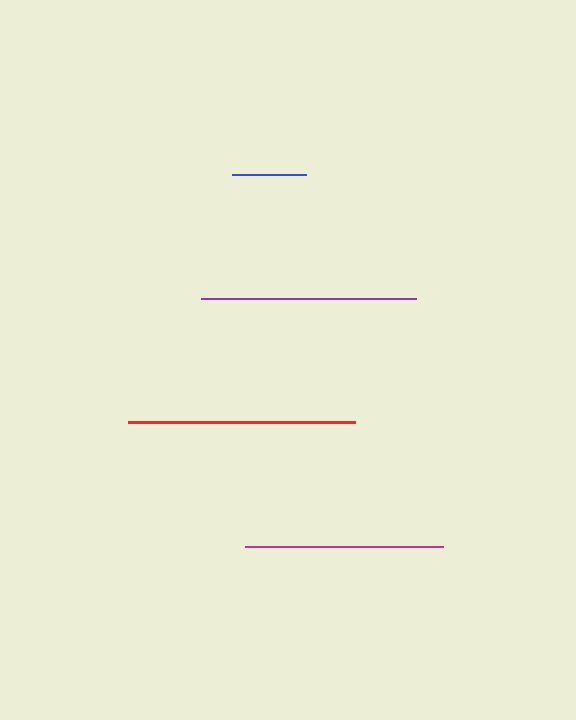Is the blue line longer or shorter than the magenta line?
The magenta line is longer than the blue line.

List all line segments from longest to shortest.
From longest to shortest: red, purple, magenta, blue.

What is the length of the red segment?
The red segment is approximately 227 pixels long.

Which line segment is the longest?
The red line is the longest at approximately 227 pixels.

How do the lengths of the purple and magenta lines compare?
The purple and magenta lines are approximately the same length.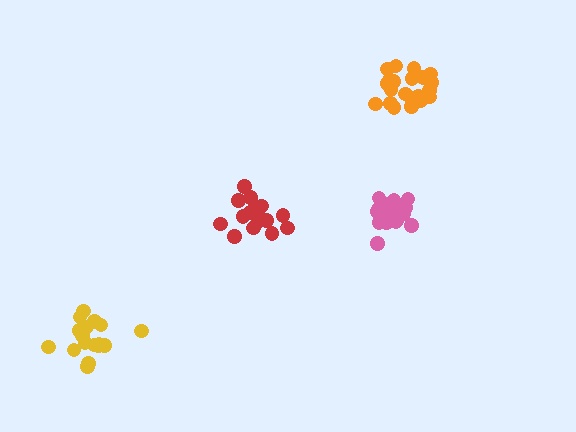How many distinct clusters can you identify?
There are 4 distinct clusters.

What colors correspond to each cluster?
The clusters are colored: red, pink, orange, yellow.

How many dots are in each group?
Group 1: 17 dots, Group 2: 21 dots, Group 3: 21 dots, Group 4: 17 dots (76 total).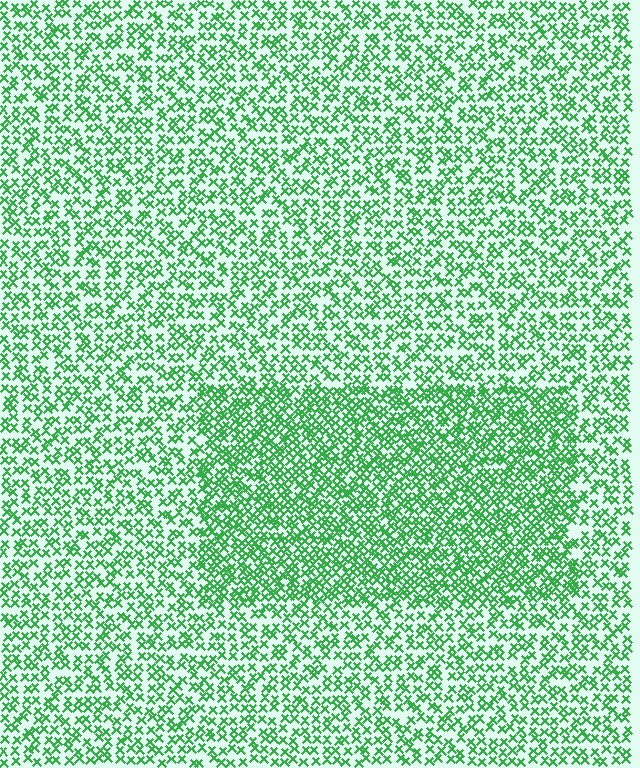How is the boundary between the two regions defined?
The boundary is defined by a change in element density (approximately 1.7x ratio). All elements are the same color, size, and shape.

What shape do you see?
I see a rectangle.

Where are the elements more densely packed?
The elements are more densely packed inside the rectangle boundary.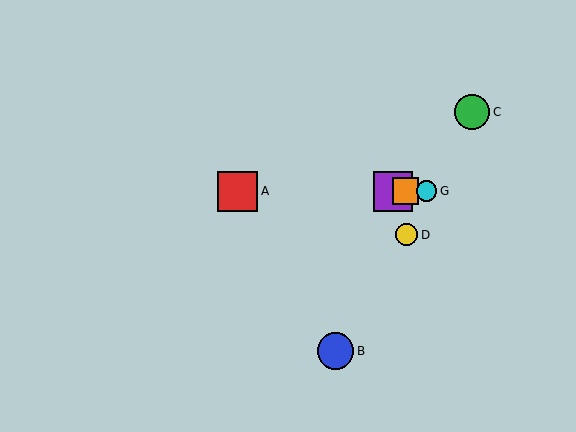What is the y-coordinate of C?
Object C is at y≈112.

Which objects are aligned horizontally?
Objects A, E, F, G are aligned horizontally.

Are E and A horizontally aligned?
Yes, both are at y≈191.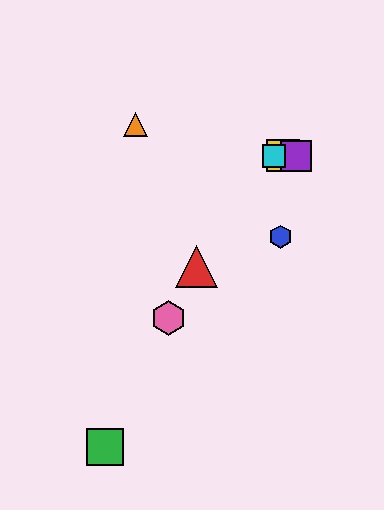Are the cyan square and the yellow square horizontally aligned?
Yes, both are at y≈156.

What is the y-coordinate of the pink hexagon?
The pink hexagon is at y≈318.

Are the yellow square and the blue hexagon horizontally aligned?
No, the yellow square is at y≈156 and the blue hexagon is at y≈237.